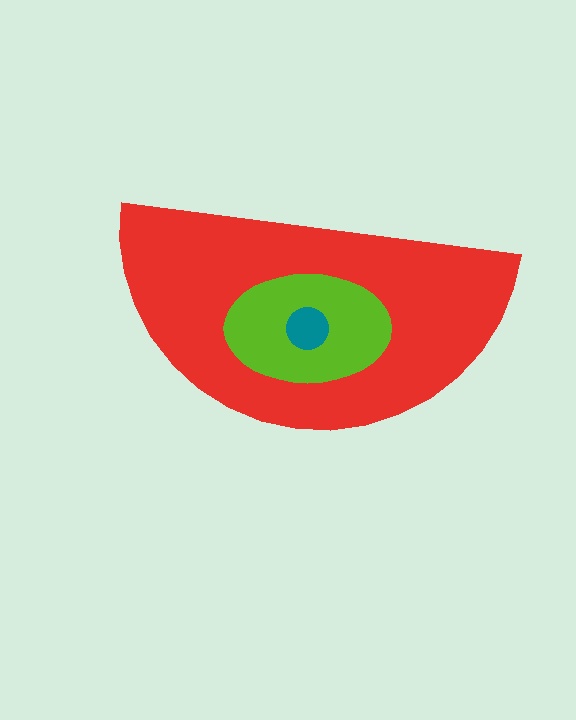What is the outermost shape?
The red semicircle.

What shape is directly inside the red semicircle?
The lime ellipse.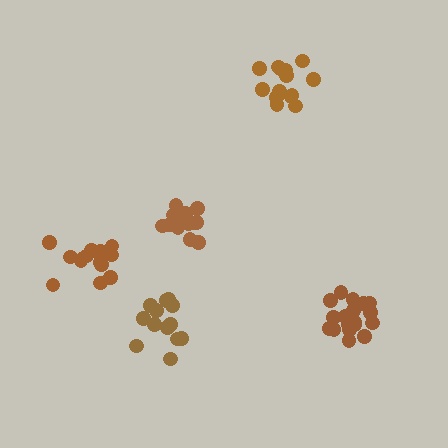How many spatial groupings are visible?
There are 5 spatial groupings.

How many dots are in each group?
Group 1: 13 dots, Group 2: 18 dots, Group 3: 14 dots, Group 4: 15 dots, Group 5: 15 dots (75 total).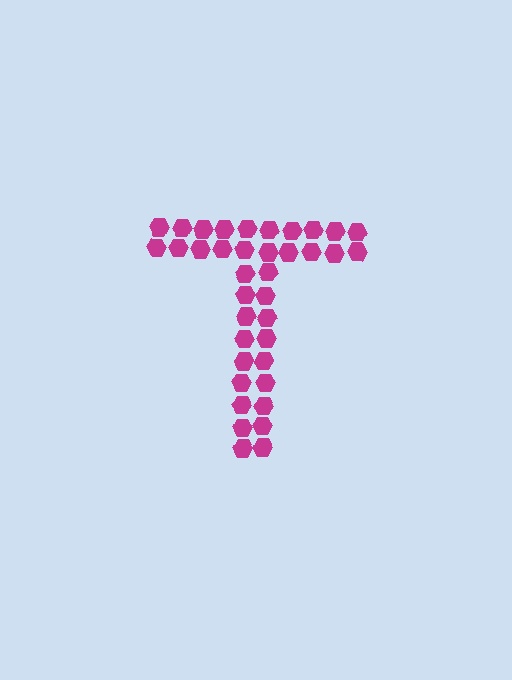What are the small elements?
The small elements are hexagons.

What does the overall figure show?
The overall figure shows the letter T.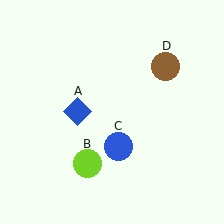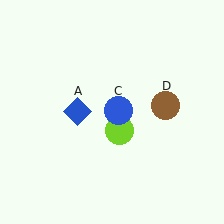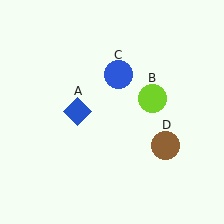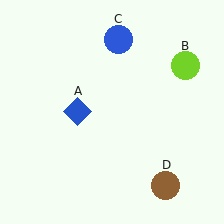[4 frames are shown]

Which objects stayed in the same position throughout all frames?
Blue diamond (object A) remained stationary.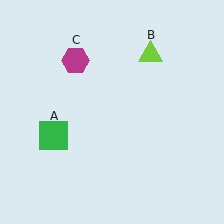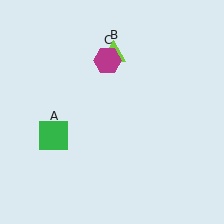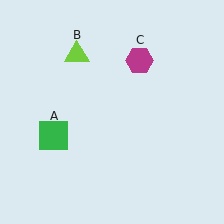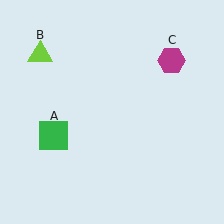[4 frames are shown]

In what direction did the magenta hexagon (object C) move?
The magenta hexagon (object C) moved right.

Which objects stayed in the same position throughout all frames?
Green square (object A) remained stationary.